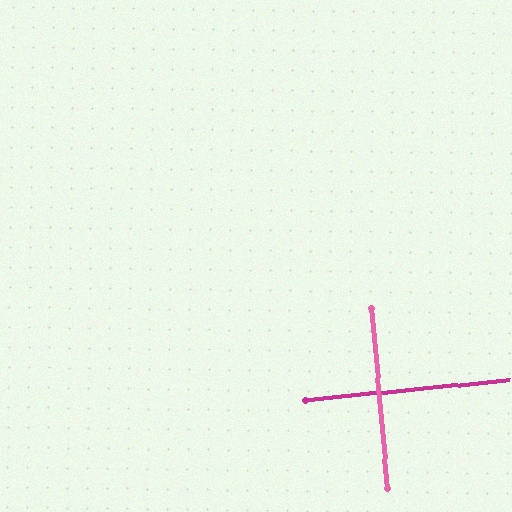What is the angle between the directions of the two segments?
Approximately 90 degrees.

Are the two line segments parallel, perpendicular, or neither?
Perpendicular — they meet at approximately 90°.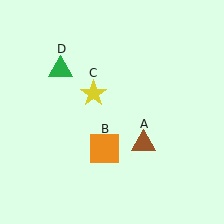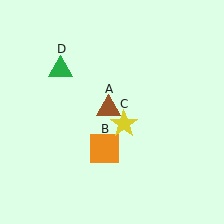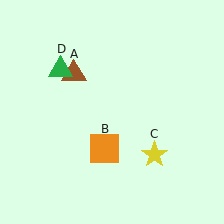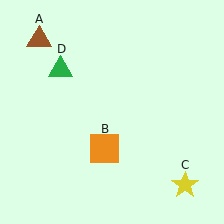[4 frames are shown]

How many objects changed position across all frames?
2 objects changed position: brown triangle (object A), yellow star (object C).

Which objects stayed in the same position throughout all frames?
Orange square (object B) and green triangle (object D) remained stationary.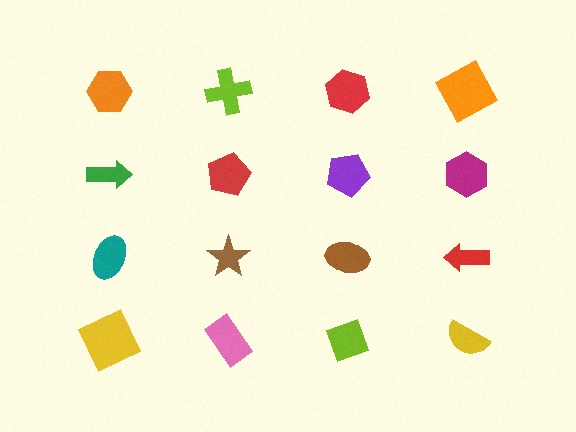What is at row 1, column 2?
A lime cross.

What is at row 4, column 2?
A pink rectangle.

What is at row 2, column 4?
A magenta hexagon.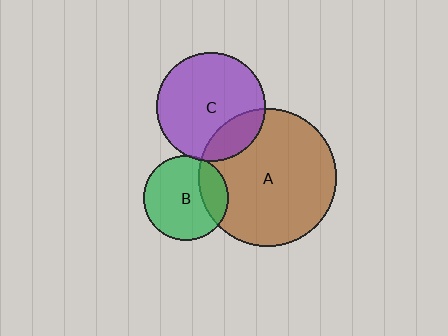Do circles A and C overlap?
Yes.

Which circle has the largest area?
Circle A (brown).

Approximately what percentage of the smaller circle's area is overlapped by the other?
Approximately 20%.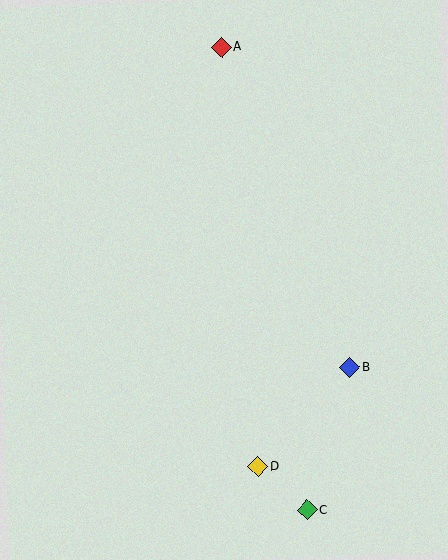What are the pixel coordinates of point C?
Point C is at (307, 510).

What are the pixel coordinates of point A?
Point A is at (221, 47).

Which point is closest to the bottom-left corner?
Point D is closest to the bottom-left corner.